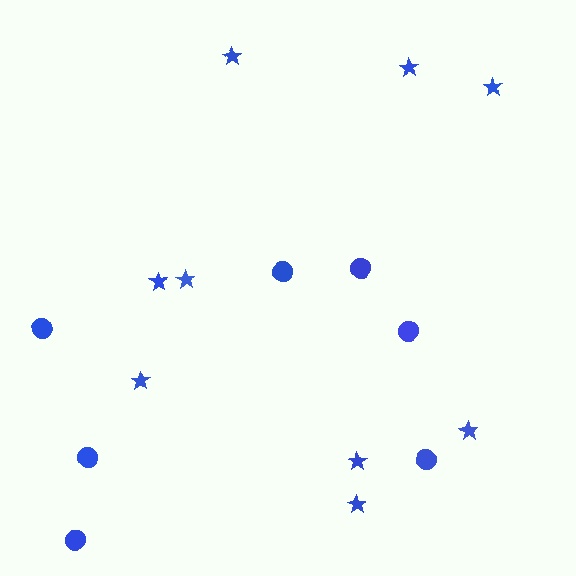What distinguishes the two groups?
There are 2 groups: one group of stars (9) and one group of circles (7).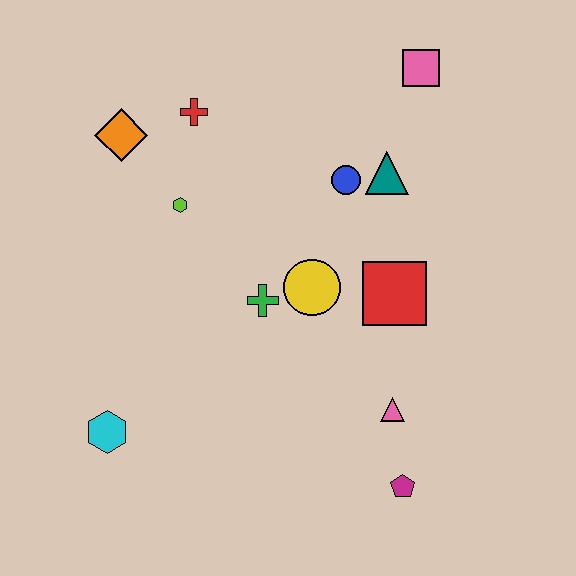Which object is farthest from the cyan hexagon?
The pink square is farthest from the cyan hexagon.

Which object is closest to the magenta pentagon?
The pink triangle is closest to the magenta pentagon.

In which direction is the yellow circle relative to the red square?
The yellow circle is to the left of the red square.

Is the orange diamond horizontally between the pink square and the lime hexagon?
No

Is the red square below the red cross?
Yes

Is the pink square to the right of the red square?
Yes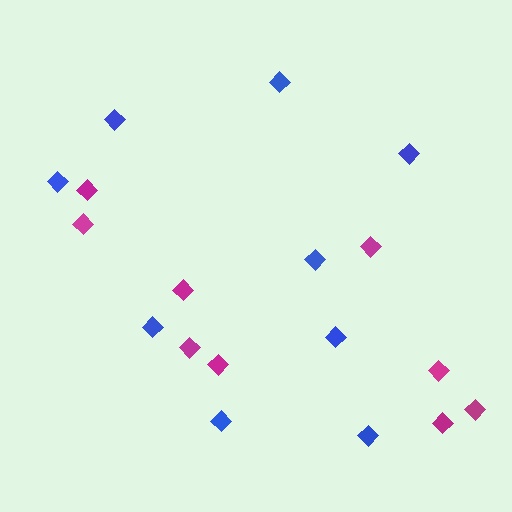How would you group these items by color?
There are 2 groups: one group of blue diamonds (9) and one group of magenta diamonds (9).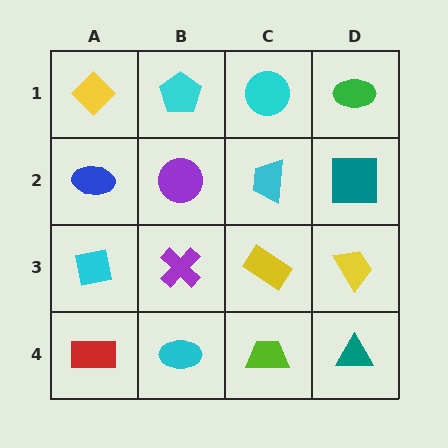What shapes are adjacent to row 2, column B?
A cyan pentagon (row 1, column B), a purple cross (row 3, column B), a blue ellipse (row 2, column A), a cyan trapezoid (row 2, column C).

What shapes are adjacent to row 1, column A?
A blue ellipse (row 2, column A), a cyan pentagon (row 1, column B).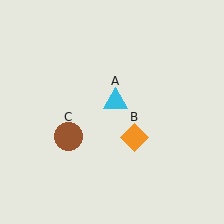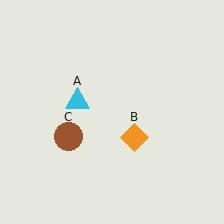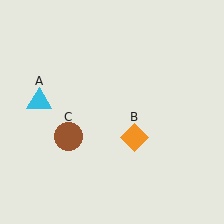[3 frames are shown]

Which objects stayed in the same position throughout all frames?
Orange diamond (object B) and brown circle (object C) remained stationary.